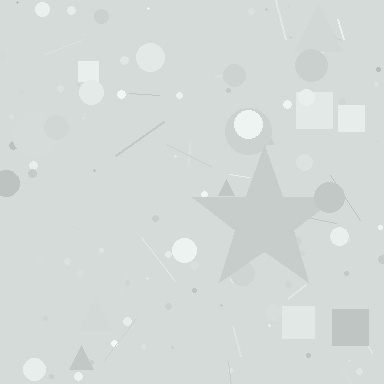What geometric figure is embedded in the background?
A star is embedded in the background.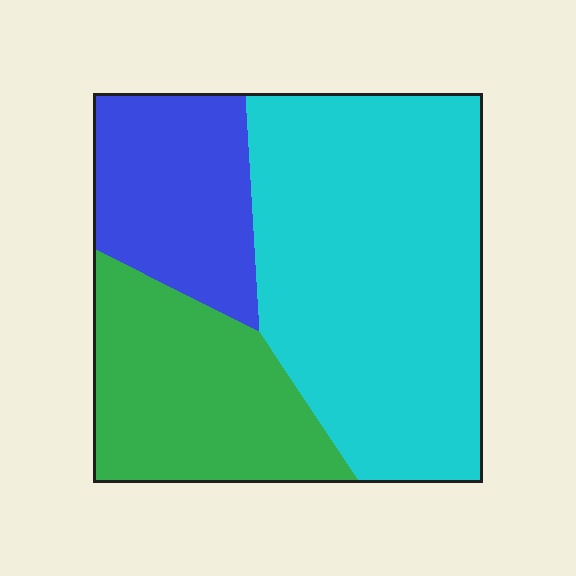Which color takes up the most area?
Cyan, at roughly 55%.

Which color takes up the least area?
Blue, at roughly 20%.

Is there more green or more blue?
Green.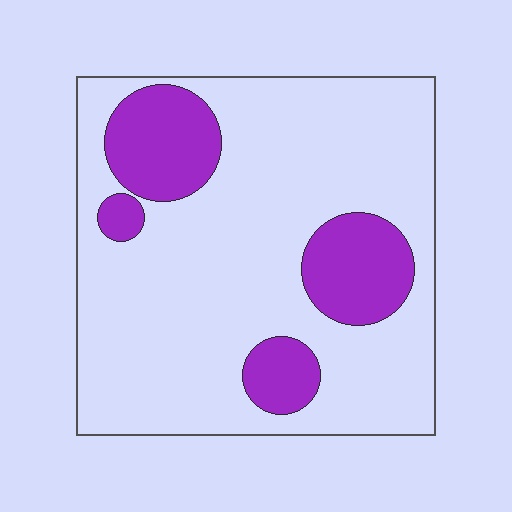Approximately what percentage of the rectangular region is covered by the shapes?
Approximately 20%.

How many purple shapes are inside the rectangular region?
4.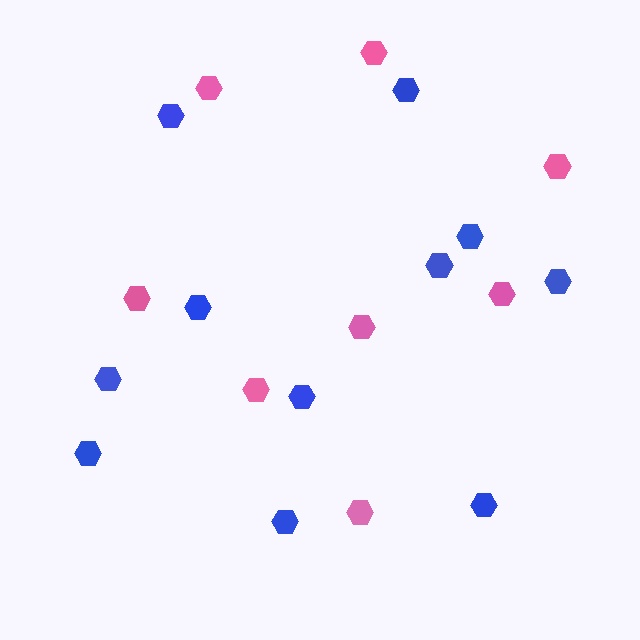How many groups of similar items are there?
There are 2 groups: one group of pink hexagons (8) and one group of blue hexagons (11).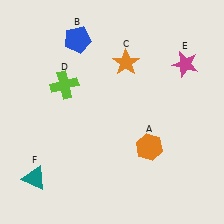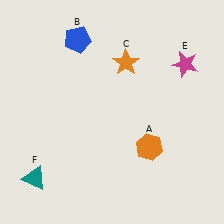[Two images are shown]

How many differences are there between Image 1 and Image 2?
There is 1 difference between the two images.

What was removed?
The lime cross (D) was removed in Image 2.